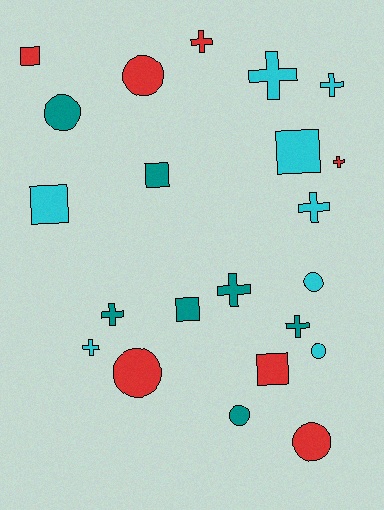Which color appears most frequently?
Cyan, with 8 objects.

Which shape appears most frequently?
Cross, with 9 objects.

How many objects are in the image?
There are 22 objects.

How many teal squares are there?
There are 2 teal squares.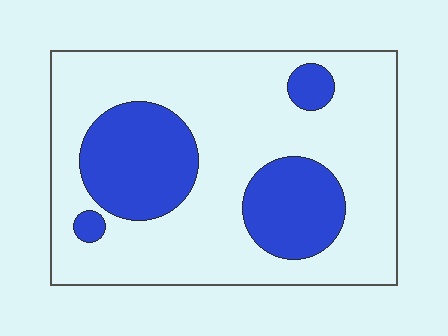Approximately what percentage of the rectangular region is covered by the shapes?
Approximately 25%.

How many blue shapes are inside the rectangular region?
4.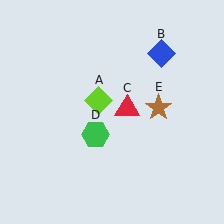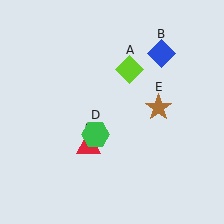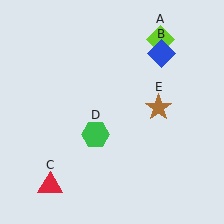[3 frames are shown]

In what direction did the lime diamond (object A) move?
The lime diamond (object A) moved up and to the right.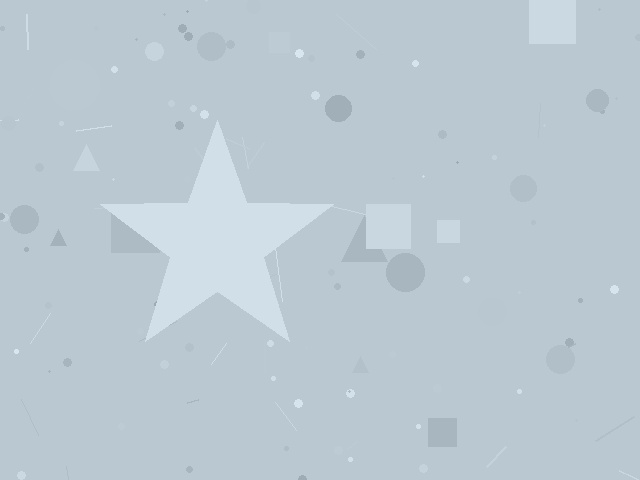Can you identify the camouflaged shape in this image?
The camouflaged shape is a star.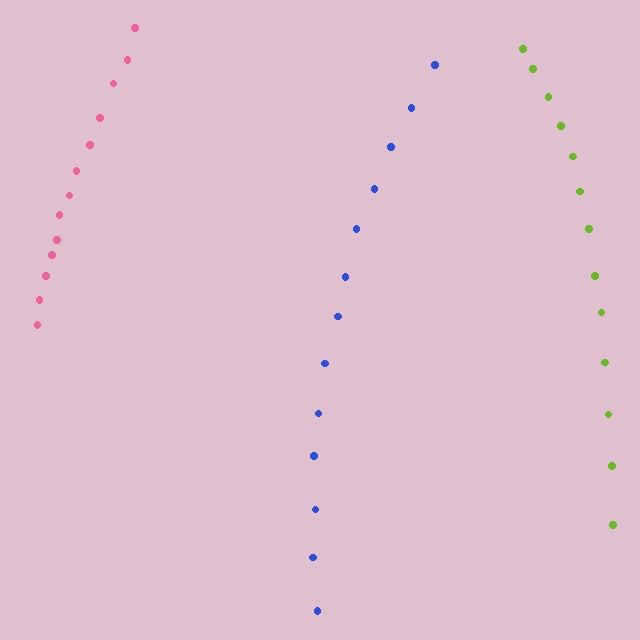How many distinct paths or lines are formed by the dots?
There are 3 distinct paths.